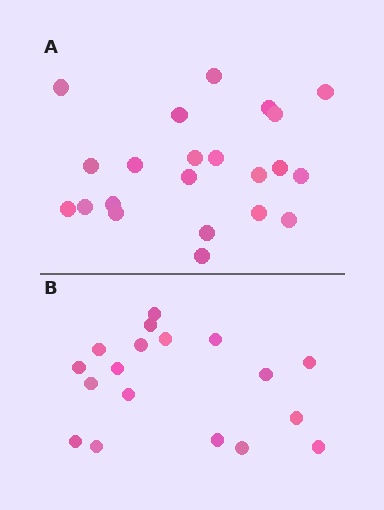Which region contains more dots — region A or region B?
Region A (the top region) has more dots.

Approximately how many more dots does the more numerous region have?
Region A has about 4 more dots than region B.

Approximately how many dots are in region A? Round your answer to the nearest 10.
About 20 dots. (The exact count is 22, which rounds to 20.)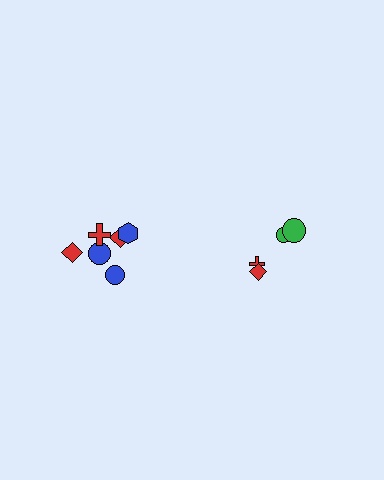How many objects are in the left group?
There are 6 objects.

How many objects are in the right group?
There are 4 objects.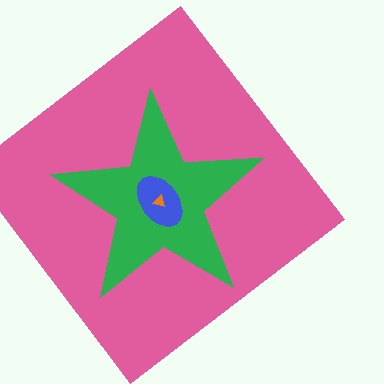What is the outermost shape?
The pink diamond.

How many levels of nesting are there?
4.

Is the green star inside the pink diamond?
Yes.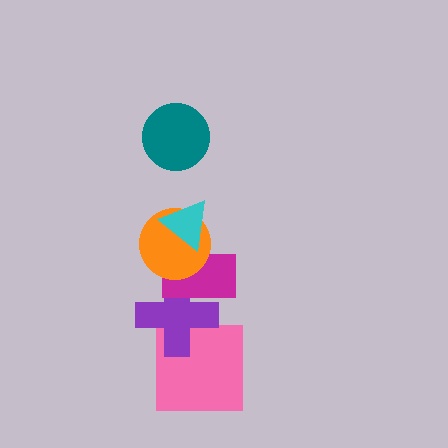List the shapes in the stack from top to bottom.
From top to bottom: the teal circle, the cyan triangle, the orange circle, the magenta rectangle, the purple cross, the pink square.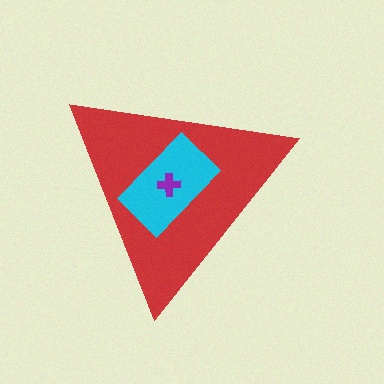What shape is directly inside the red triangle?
The cyan rectangle.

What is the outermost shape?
The red triangle.